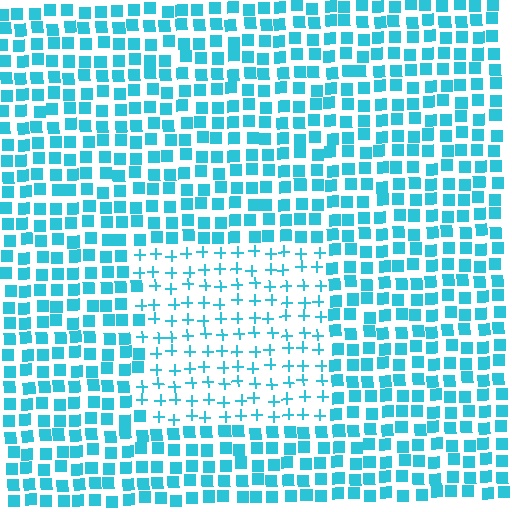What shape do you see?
I see a rectangle.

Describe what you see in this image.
The image is filled with small cyan elements arranged in a uniform grid. A rectangle-shaped region contains plus signs, while the surrounding area contains squares. The boundary is defined purely by the change in element shape.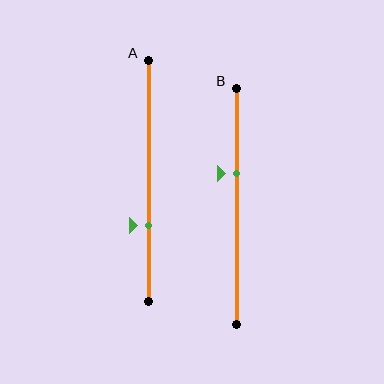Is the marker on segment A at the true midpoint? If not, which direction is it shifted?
No, the marker on segment A is shifted downward by about 18% of the segment length.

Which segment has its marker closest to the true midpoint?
Segment B has its marker closest to the true midpoint.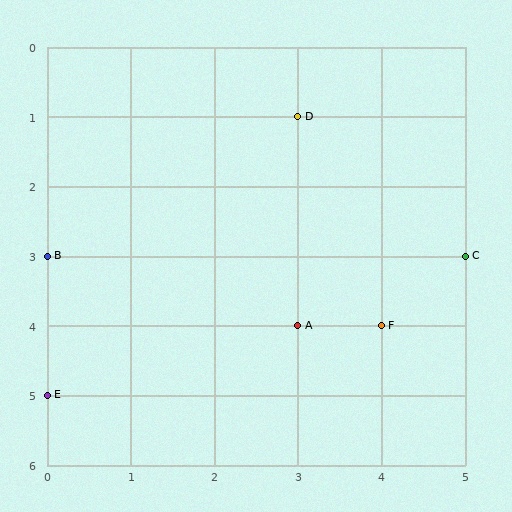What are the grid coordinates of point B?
Point B is at grid coordinates (0, 3).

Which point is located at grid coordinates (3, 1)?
Point D is at (3, 1).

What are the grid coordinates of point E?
Point E is at grid coordinates (0, 5).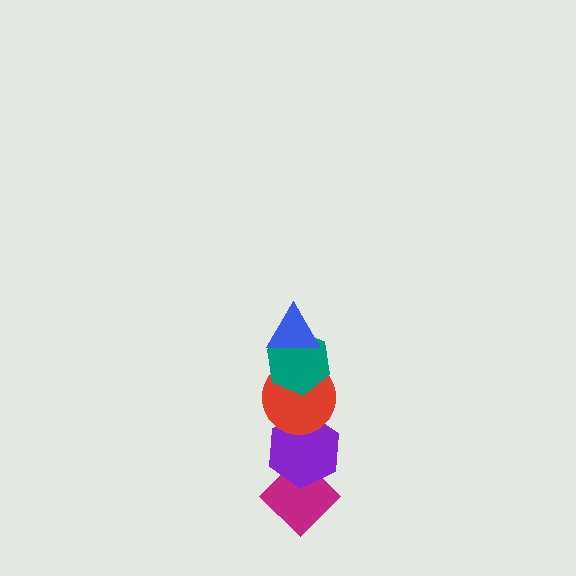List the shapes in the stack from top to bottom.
From top to bottom: the blue triangle, the teal hexagon, the red circle, the purple hexagon, the magenta diamond.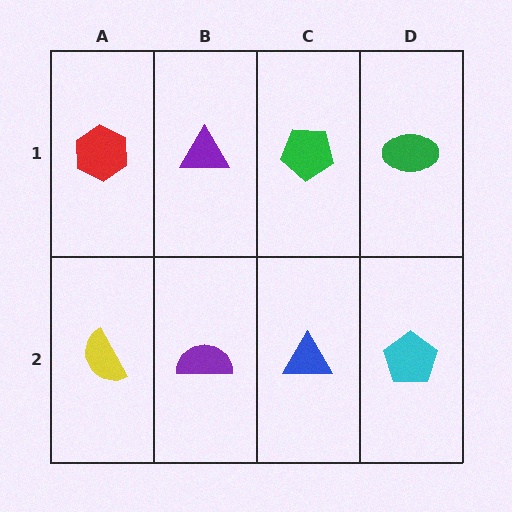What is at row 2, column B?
A purple semicircle.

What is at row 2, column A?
A yellow semicircle.